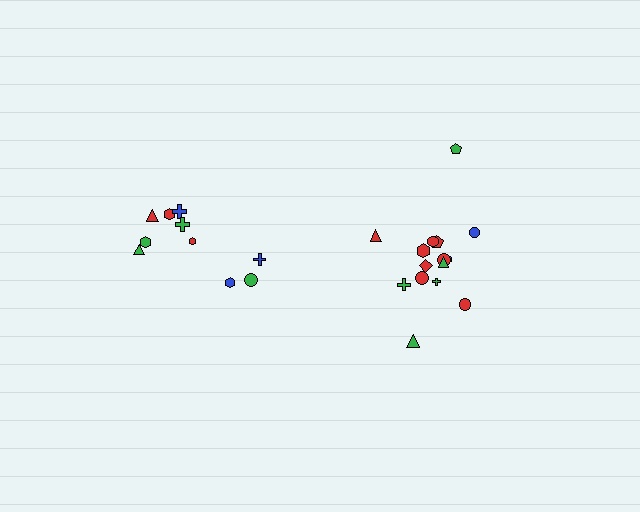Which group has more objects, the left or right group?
The right group.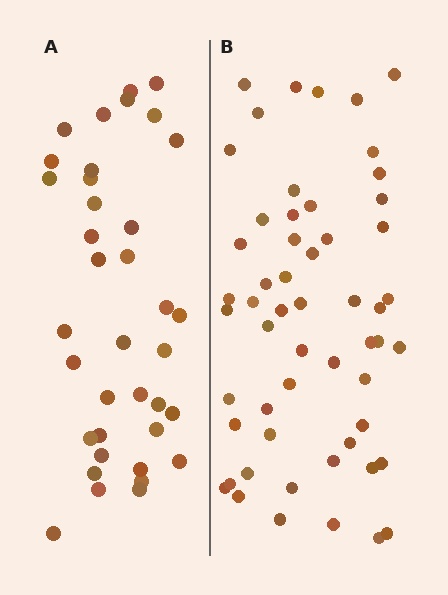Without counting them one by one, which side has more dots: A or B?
Region B (the right region) has more dots.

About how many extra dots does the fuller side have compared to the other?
Region B has approximately 20 more dots than region A.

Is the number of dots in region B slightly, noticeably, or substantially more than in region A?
Region B has substantially more. The ratio is roughly 1.5 to 1.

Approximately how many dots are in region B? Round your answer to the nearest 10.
About 60 dots. (The exact count is 55, which rounds to 60.)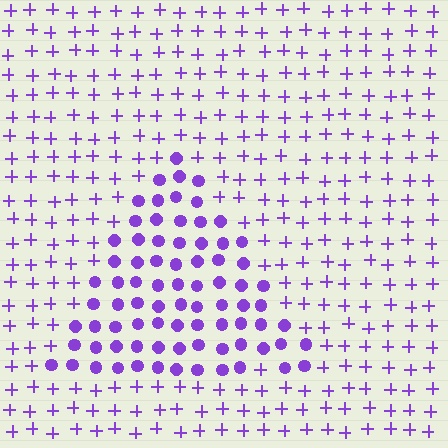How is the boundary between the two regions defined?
The boundary is defined by a change in element shape: circles inside vs. plus signs outside. All elements share the same color and spacing.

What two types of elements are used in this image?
The image uses circles inside the triangle region and plus signs outside it.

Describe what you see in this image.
The image is filled with small purple elements arranged in a uniform grid. A triangle-shaped region contains circles, while the surrounding area contains plus signs. The boundary is defined purely by the change in element shape.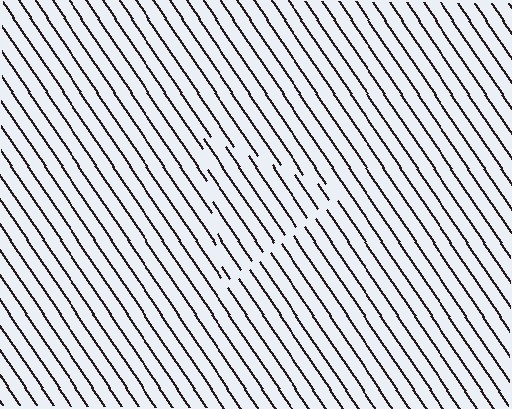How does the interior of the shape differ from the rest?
The interior of the shape contains the same grating, shifted by half a period — the contour is defined by the phase discontinuity where line-ends from the inner and outer gratings abut.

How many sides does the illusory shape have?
3 sides — the line-ends trace a triangle.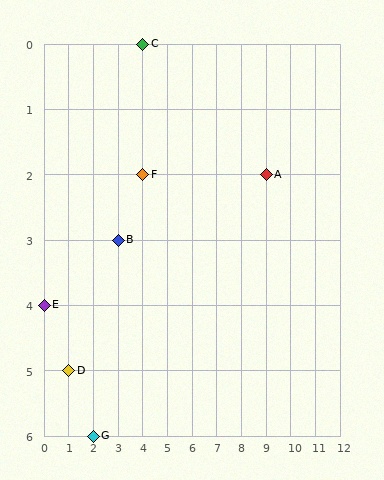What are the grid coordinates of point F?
Point F is at grid coordinates (4, 2).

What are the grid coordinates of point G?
Point G is at grid coordinates (2, 6).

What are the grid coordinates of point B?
Point B is at grid coordinates (3, 3).